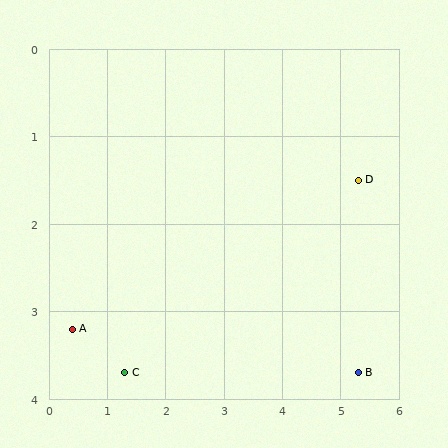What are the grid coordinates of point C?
Point C is at approximately (1.3, 3.7).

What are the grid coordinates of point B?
Point B is at approximately (5.3, 3.7).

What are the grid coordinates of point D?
Point D is at approximately (5.3, 1.5).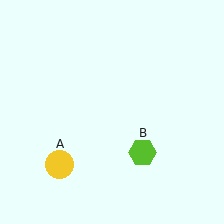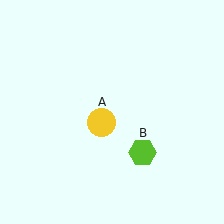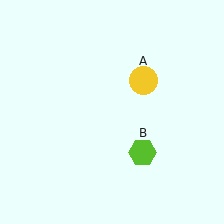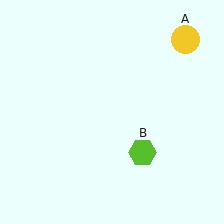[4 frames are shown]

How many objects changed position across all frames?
1 object changed position: yellow circle (object A).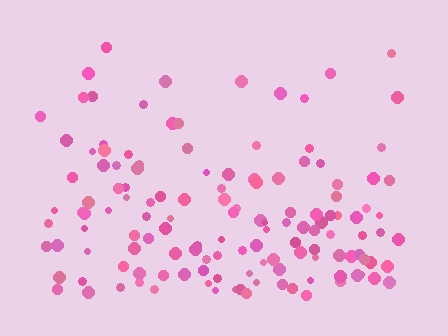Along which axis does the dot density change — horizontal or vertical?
Vertical.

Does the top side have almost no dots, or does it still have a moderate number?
Still a moderate number, just noticeably fewer than the bottom.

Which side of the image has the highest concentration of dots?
The bottom.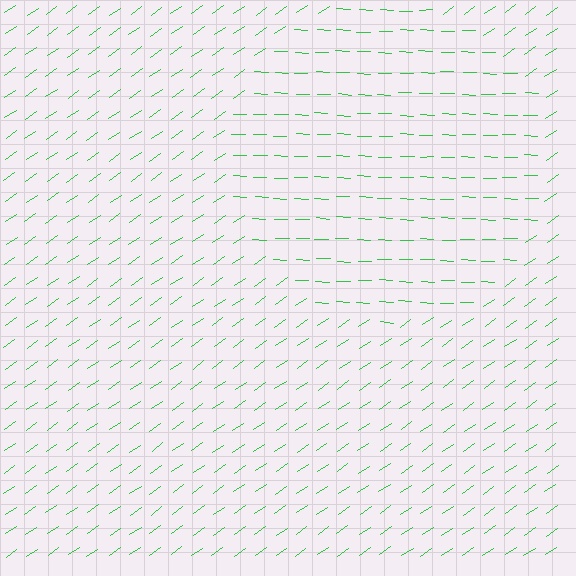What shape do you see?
I see a circle.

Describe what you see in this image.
The image is filled with small green line segments. A circle region in the image has lines oriented differently from the surrounding lines, creating a visible texture boundary.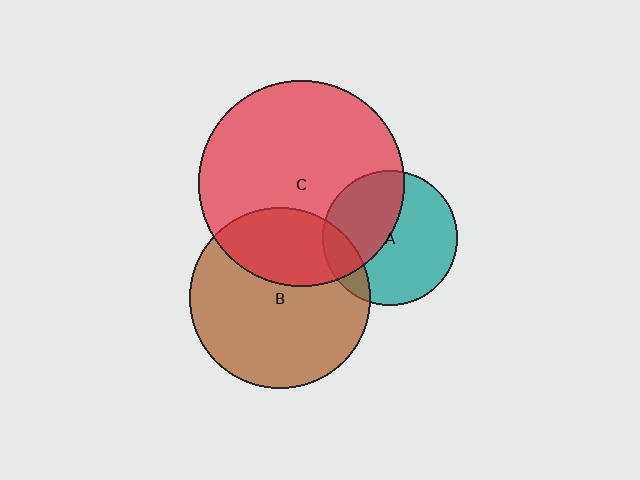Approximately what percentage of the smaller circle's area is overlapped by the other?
Approximately 15%.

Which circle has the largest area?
Circle C (red).